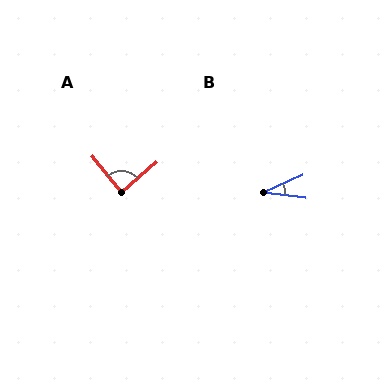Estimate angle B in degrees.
Approximately 31 degrees.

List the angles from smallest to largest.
B (31°), A (89°).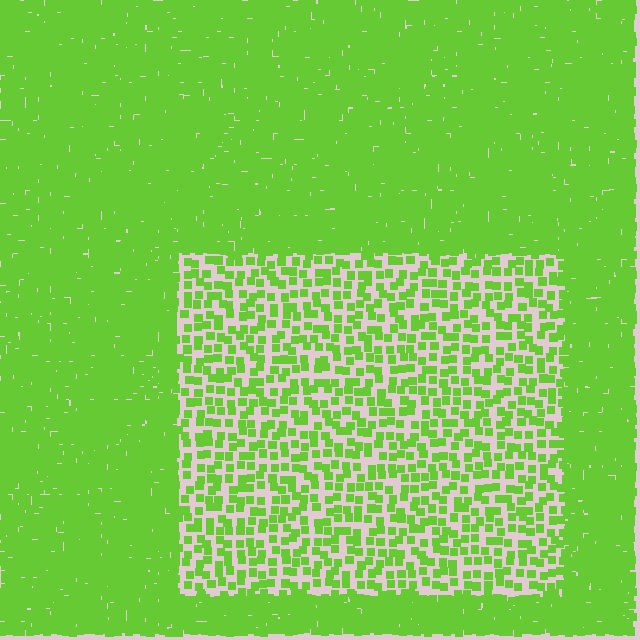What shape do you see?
I see a rectangle.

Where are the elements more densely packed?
The elements are more densely packed outside the rectangle boundary.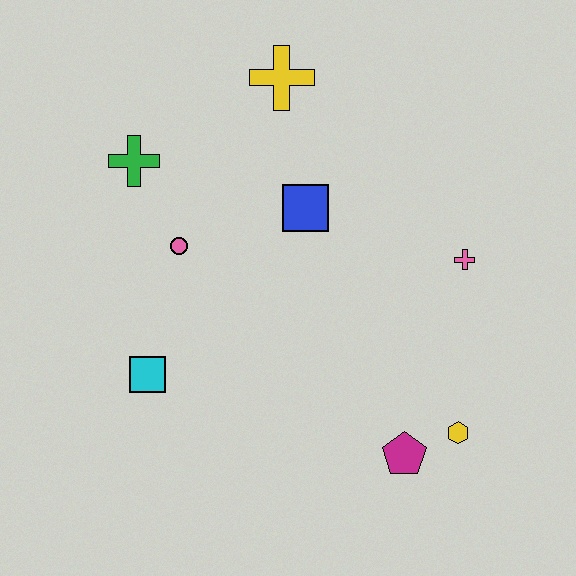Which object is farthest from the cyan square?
The pink cross is farthest from the cyan square.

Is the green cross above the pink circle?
Yes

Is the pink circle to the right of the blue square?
No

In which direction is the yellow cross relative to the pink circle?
The yellow cross is above the pink circle.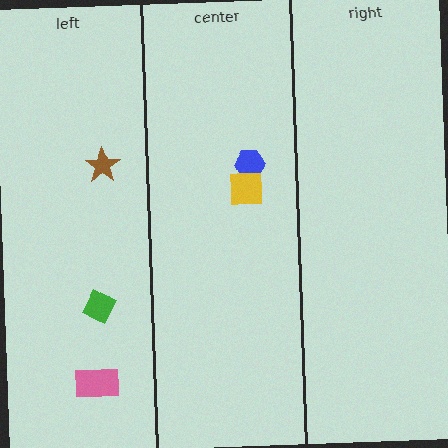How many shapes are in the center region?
2.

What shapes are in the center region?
The blue hexagon, the yellow square.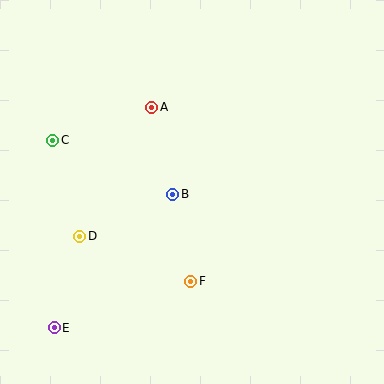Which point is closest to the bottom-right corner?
Point F is closest to the bottom-right corner.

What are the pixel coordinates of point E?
Point E is at (54, 328).